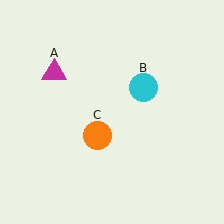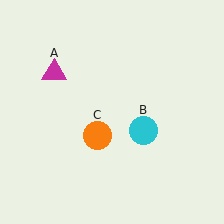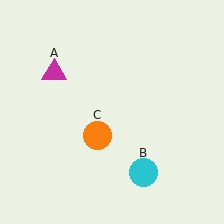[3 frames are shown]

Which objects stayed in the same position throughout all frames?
Magenta triangle (object A) and orange circle (object C) remained stationary.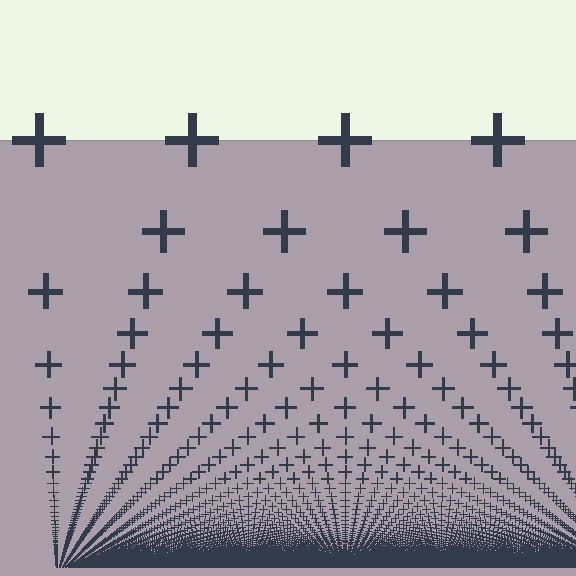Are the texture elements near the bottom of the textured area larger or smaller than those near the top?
Smaller. The gradient is inverted — elements near the bottom are smaller and denser.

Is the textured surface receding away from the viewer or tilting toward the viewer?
The surface appears to tilt toward the viewer. Texture elements get larger and sparser toward the top.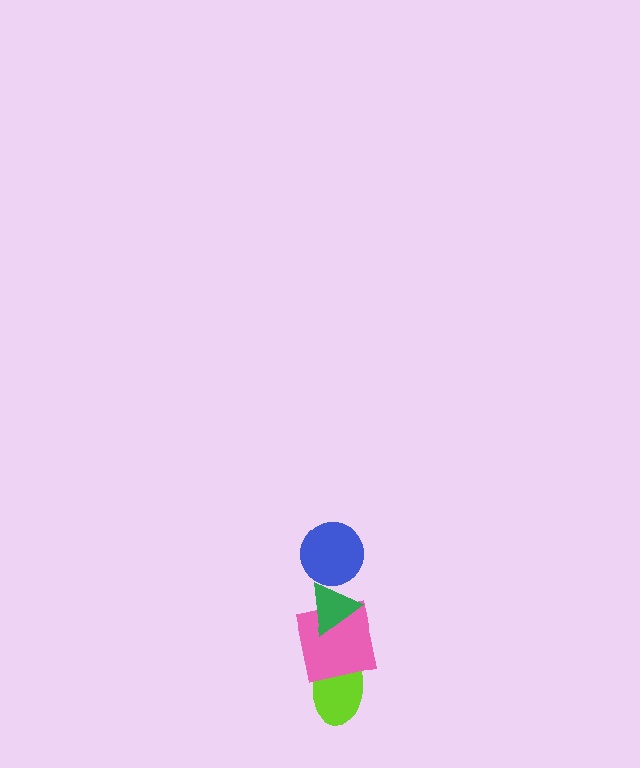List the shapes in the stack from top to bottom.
From top to bottom: the blue circle, the green triangle, the pink square, the lime ellipse.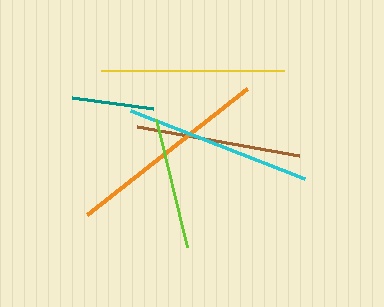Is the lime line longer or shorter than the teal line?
The lime line is longer than the teal line.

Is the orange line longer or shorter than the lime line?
The orange line is longer than the lime line.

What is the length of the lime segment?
The lime segment is approximately 131 pixels long.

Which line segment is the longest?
The orange line is the longest at approximately 203 pixels.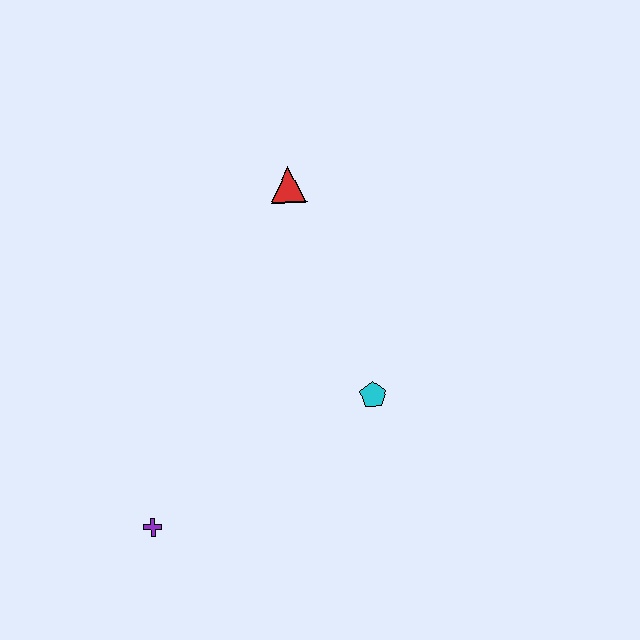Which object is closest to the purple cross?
The cyan pentagon is closest to the purple cross.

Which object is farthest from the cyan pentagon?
The purple cross is farthest from the cyan pentagon.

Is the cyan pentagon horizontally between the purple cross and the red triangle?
No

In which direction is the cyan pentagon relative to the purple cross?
The cyan pentagon is to the right of the purple cross.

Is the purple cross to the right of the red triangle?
No